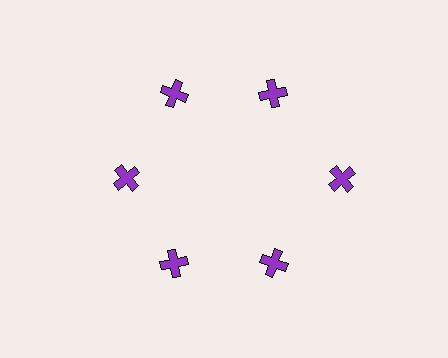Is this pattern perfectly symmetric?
No. The 6 purple crosses are arranged in a ring, but one element near the 3 o'clock position is pushed outward from the center, breaking the 6-fold rotational symmetry.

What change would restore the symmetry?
The symmetry would be restored by moving it inward, back onto the ring so that all 6 crosses sit at equal angles and equal distance from the center.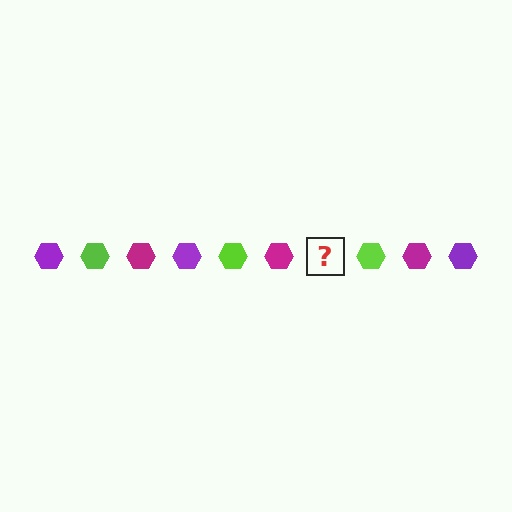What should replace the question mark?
The question mark should be replaced with a purple hexagon.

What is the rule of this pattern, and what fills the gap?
The rule is that the pattern cycles through purple, lime, magenta hexagons. The gap should be filled with a purple hexagon.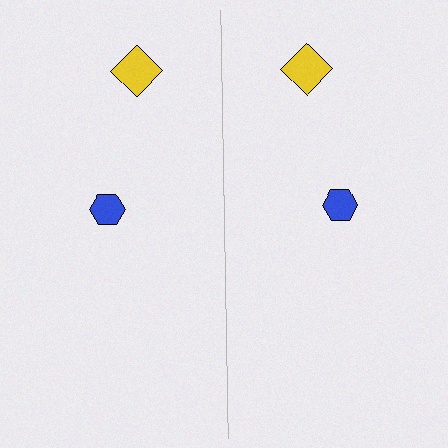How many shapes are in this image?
There are 4 shapes in this image.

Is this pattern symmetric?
Yes, this pattern has bilateral (reflection) symmetry.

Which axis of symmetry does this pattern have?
The pattern has a vertical axis of symmetry running through the center of the image.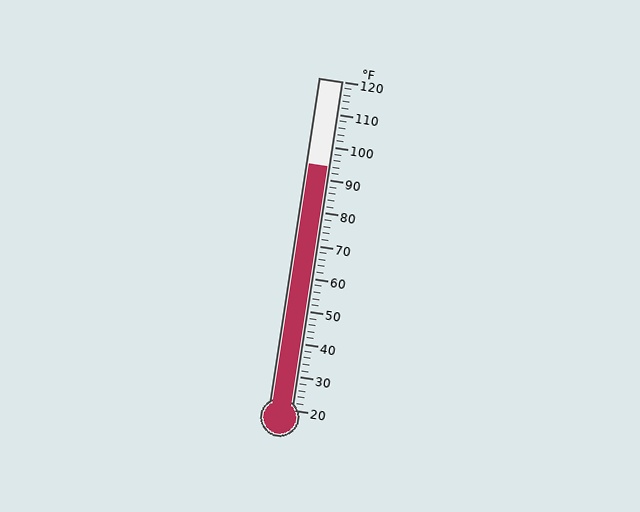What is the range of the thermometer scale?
The thermometer scale ranges from 20°F to 120°F.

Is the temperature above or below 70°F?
The temperature is above 70°F.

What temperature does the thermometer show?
The thermometer shows approximately 94°F.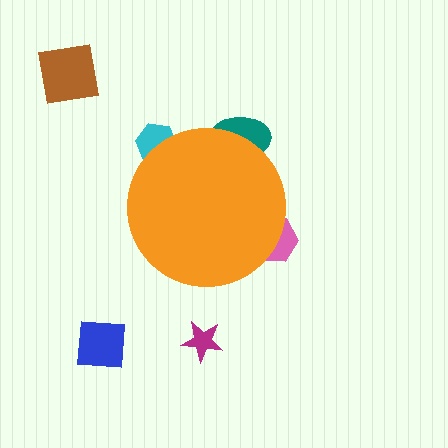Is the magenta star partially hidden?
No, the magenta star is fully visible.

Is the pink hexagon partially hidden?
Yes, the pink hexagon is partially hidden behind the orange circle.